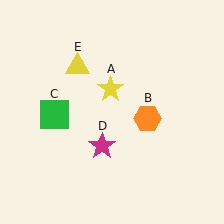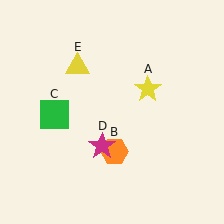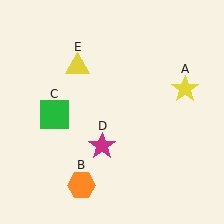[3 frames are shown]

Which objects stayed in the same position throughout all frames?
Green square (object C) and magenta star (object D) and yellow triangle (object E) remained stationary.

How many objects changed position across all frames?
2 objects changed position: yellow star (object A), orange hexagon (object B).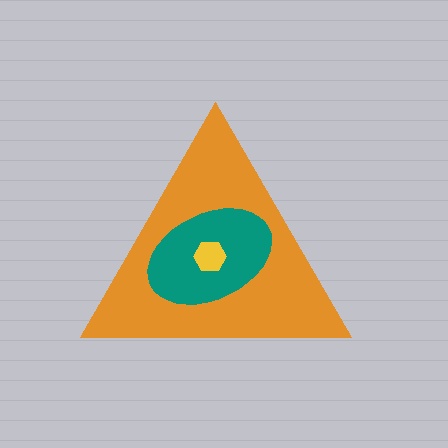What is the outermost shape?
The orange triangle.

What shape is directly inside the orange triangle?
The teal ellipse.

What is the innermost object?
The yellow hexagon.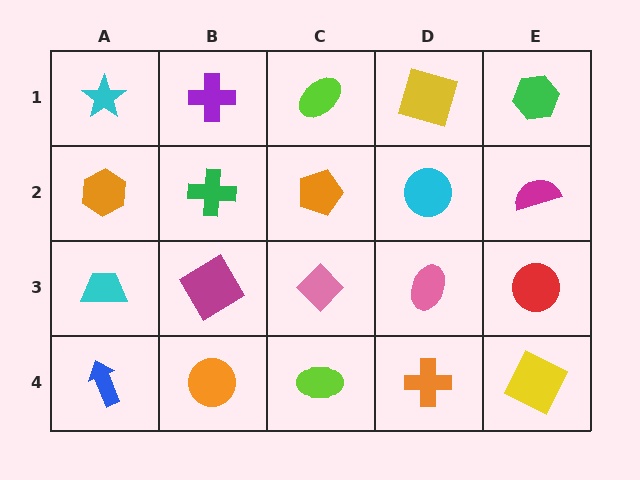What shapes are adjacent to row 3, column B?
A green cross (row 2, column B), an orange circle (row 4, column B), a cyan trapezoid (row 3, column A), a pink diamond (row 3, column C).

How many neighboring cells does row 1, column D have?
3.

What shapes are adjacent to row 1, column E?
A magenta semicircle (row 2, column E), a yellow square (row 1, column D).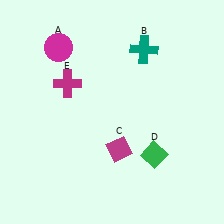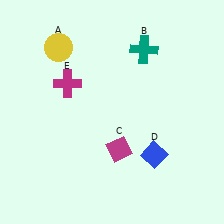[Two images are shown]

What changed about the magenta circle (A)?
In Image 1, A is magenta. In Image 2, it changed to yellow.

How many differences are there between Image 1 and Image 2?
There are 2 differences between the two images.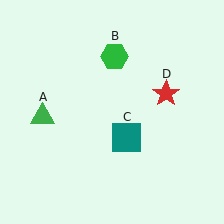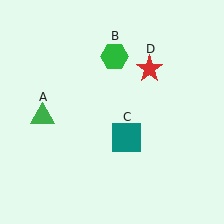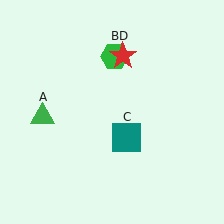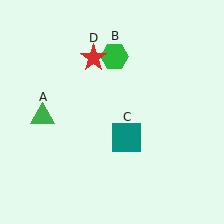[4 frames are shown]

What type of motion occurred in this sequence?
The red star (object D) rotated counterclockwise around the center of the scene.